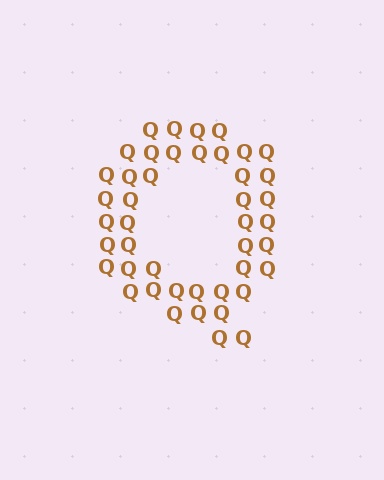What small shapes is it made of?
It is made of small letter Q's.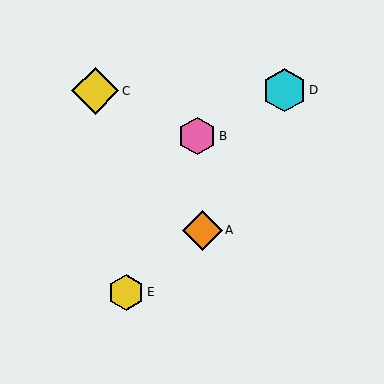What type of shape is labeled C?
Shape C is a yellow diamond.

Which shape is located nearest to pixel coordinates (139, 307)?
The yellow hexagon (labeled E) at (126, 292) is nearest to that location.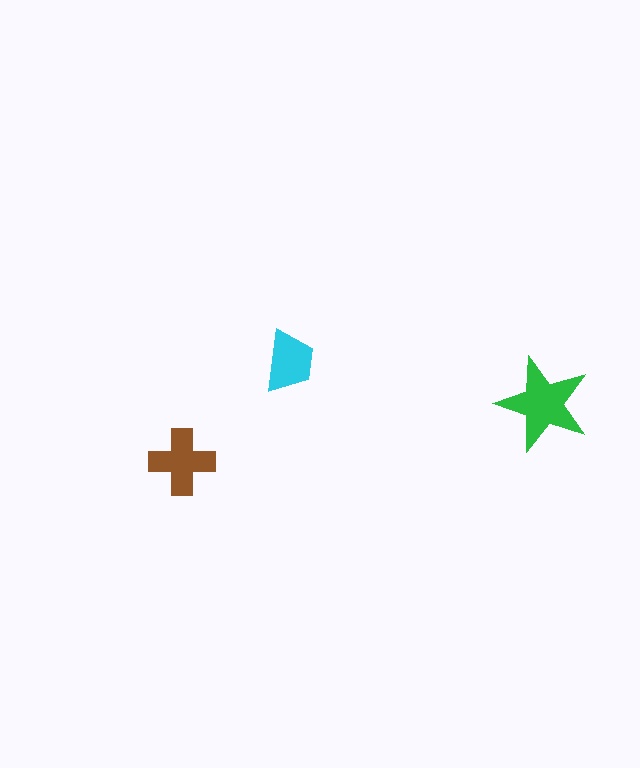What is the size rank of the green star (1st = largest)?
1st.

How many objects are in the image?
There are 3 objects in the image.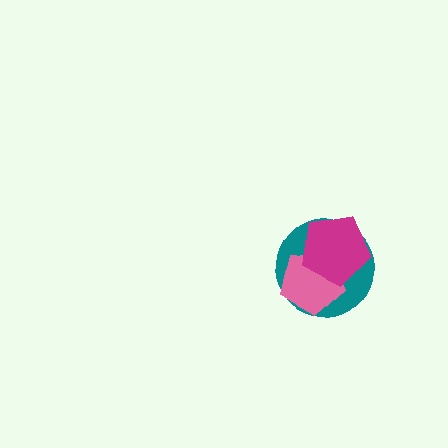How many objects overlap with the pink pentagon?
2 objects overlap with the pink pentagon.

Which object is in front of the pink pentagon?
The magenta pentagon is in front of the pink pentagon.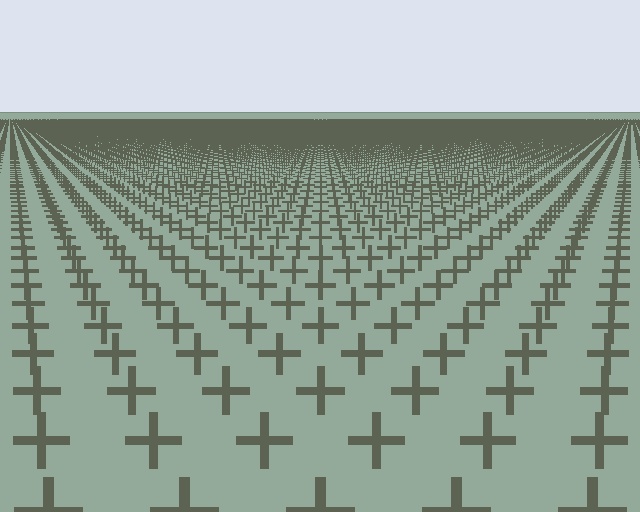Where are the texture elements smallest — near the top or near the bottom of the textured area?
Near the top.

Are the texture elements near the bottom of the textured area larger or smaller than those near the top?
Larger. Near the bottom, elements are closer to the viewer and appear at a bigger on-screen size.